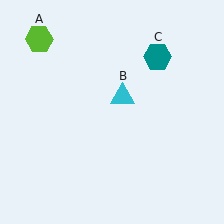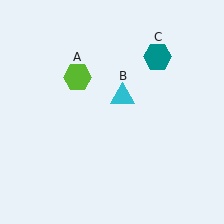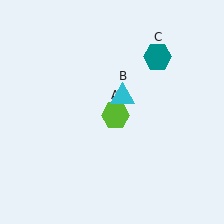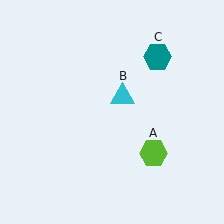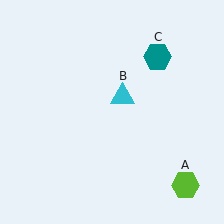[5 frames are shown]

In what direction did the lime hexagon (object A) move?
The lime hexagon (object A) moved down and to the right.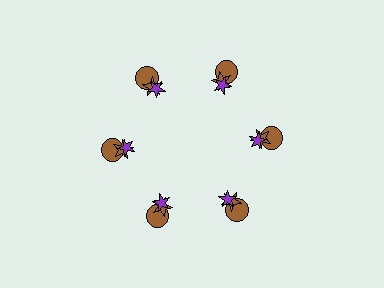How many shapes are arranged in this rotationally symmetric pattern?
There are 18 shapes, arranged in 6 groups of 3.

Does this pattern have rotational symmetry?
Yes, this pattern has 6-fold rotational symmetry. It looks the same after rotating 60 degrees around the center.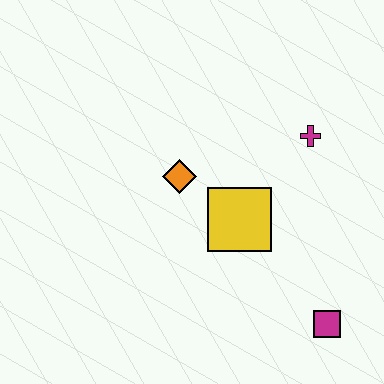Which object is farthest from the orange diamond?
The magenta square is farthest from the orange diamond.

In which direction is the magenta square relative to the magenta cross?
The magenta square is below the magenta cross.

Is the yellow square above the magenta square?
Yes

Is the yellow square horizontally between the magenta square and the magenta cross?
No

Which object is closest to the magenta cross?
The yellow square is closest to the magenta cross.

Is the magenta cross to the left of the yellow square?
No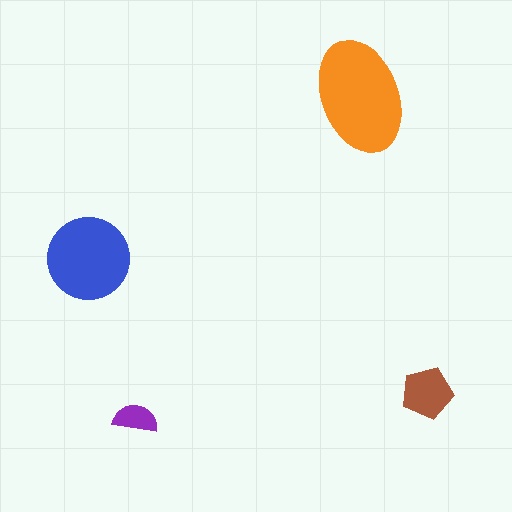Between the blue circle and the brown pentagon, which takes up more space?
The blue circle.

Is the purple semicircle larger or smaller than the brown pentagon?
Smaller.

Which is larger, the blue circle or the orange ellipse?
The orange ellipse.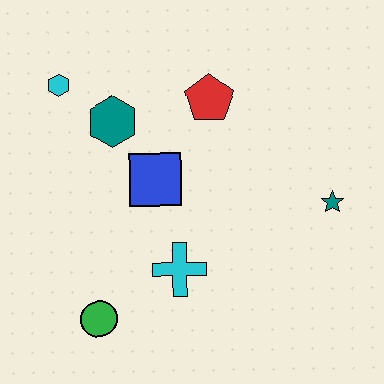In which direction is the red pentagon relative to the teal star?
The red pentagon is to the left of the teal star.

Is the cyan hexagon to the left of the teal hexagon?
Yes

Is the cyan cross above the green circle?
Yes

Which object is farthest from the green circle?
The teal star is farthest from the green circle.